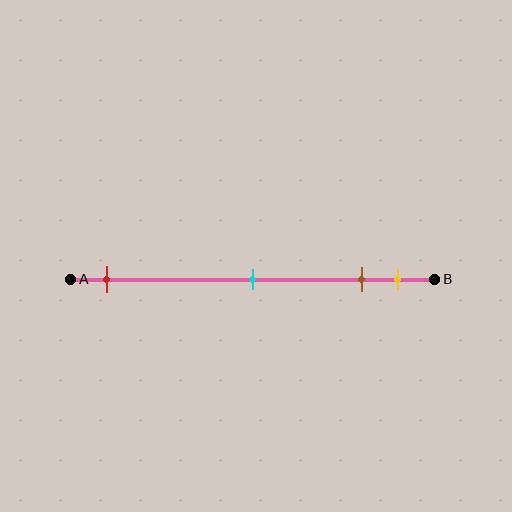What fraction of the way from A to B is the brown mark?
The brown mark is approximately 80% (0.8) of the way from A to B.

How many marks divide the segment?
There are 4 marks dividing the segment.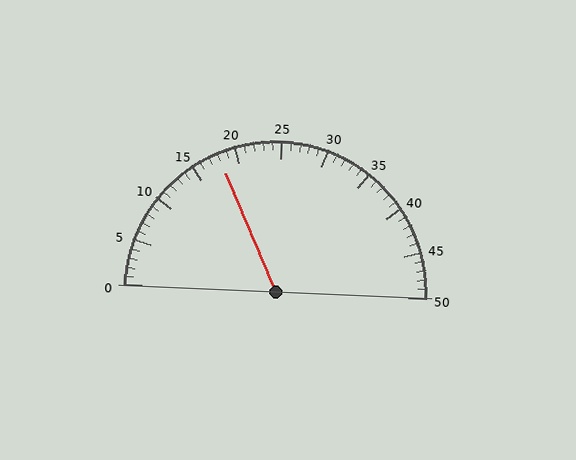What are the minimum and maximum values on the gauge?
The gauge ranges from 0 to 50.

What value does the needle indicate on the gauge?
The needle indicates approximately 18.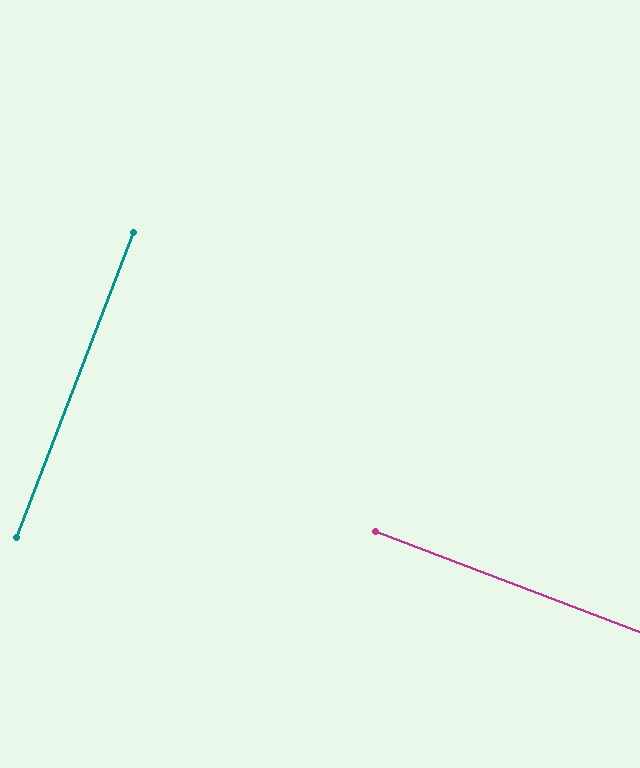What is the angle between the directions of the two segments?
Approximately 90 degrees.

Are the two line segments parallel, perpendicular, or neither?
Perpendicular — they meet at approximately 90°.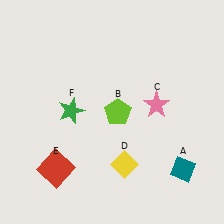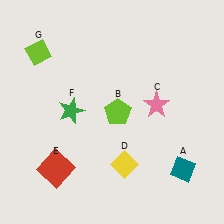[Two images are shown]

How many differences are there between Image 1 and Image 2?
There is 1 difference between the two images.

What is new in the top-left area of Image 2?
A lime diamond (G) was added in the top-left area of Image 2.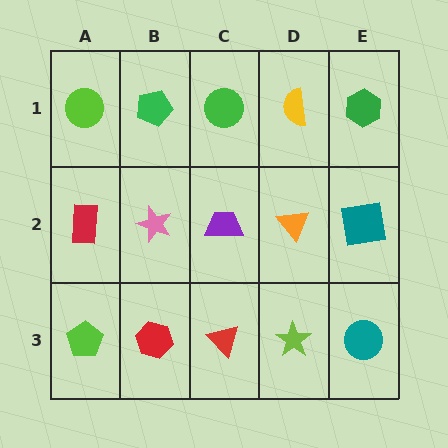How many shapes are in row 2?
5 shapes.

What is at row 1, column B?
A green pentagon.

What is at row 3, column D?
A lime star.